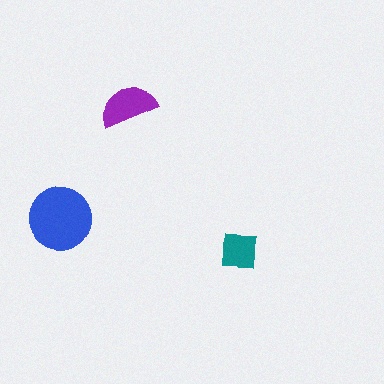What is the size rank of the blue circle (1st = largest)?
1st.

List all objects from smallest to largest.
The teal square, the purple semicircle, the blue circle.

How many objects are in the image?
There are 3 objects in the image.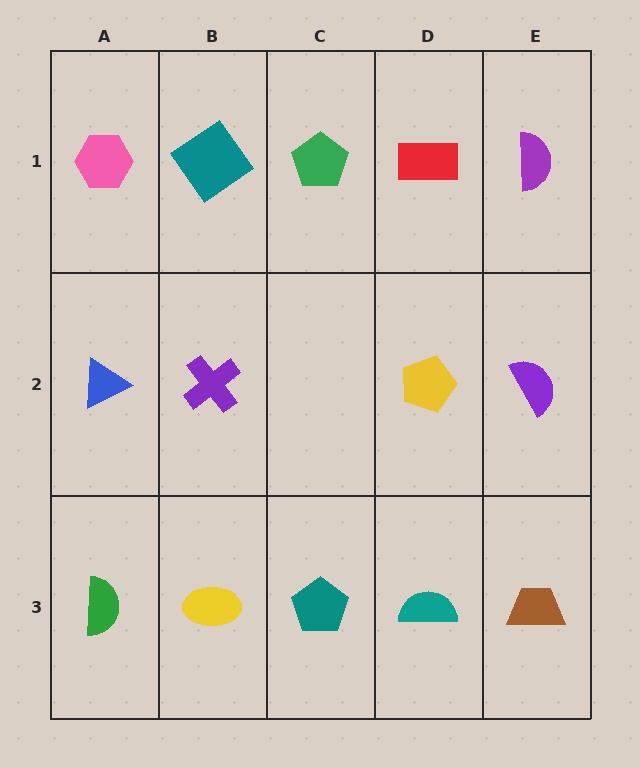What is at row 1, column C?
A green pentagon.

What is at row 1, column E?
A purple semicircle.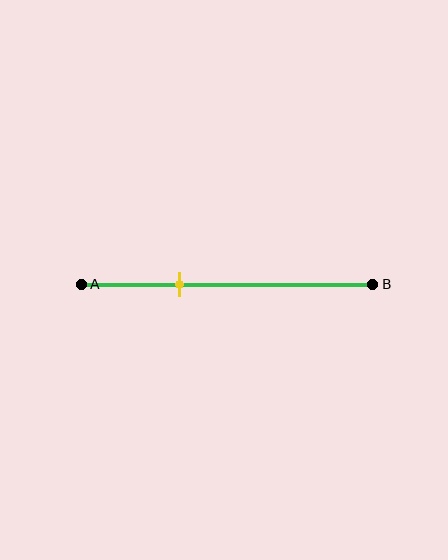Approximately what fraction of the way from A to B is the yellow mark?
The yellow mark is approximately 35% of the way from A to B.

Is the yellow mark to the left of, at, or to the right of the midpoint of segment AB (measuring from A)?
The yellow mark is to the left of the midpoint of segment AB.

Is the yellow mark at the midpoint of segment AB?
No, the mark is at about 35% from A, not at the 50% midpoint.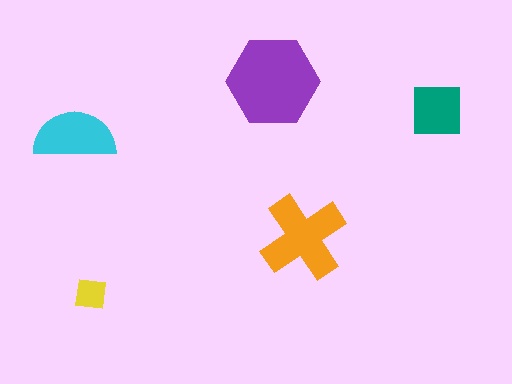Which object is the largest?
The purple hexagon.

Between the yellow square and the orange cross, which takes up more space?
The orange cross.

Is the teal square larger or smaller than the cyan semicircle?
Smaller.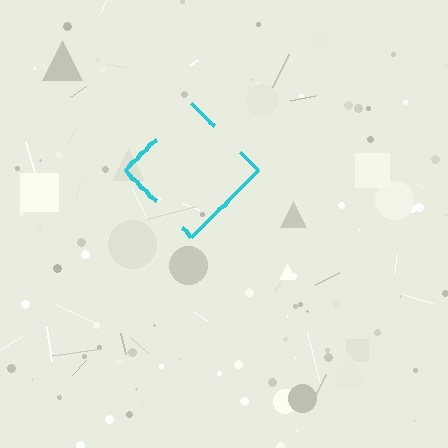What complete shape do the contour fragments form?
The contour fragments form a diamond.